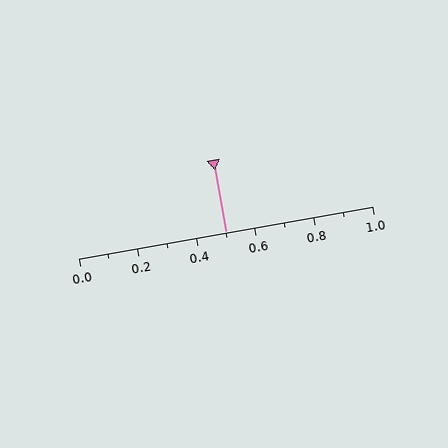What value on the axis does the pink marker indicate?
The marker indicates approximately 0.5.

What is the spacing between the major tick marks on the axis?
The major ticks are spaced 0.2 apart.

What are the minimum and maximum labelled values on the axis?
The axis runs from 0.0 to 1.0.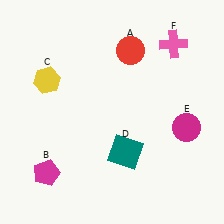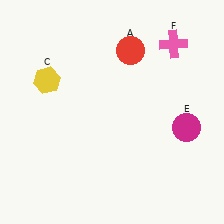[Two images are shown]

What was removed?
The teal square (D), the magenta pentagon (B) were removed in Image 2.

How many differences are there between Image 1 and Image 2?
There are 2 differences between the two images.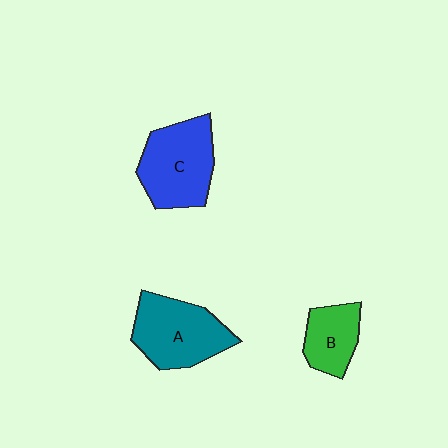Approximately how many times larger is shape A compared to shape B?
Approximately 1.7 times.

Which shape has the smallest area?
Shape B (green).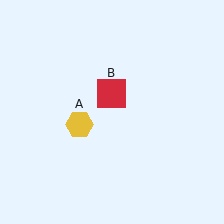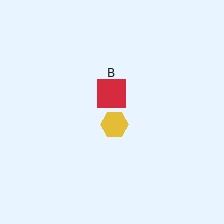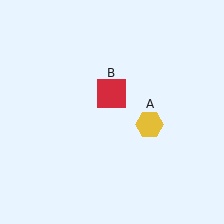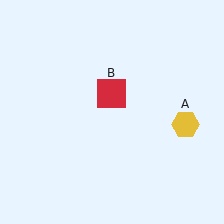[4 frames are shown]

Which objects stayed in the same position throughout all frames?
Red square (object B) remained stationary.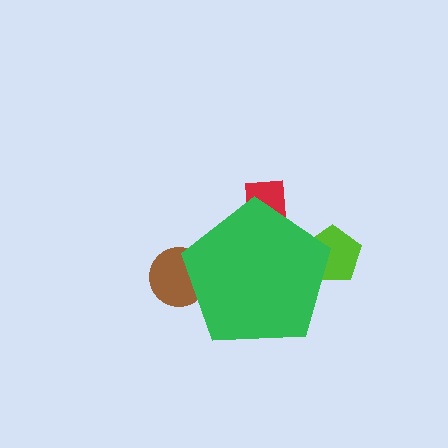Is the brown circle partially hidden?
Yes, the brown circle is partially hidden behind the green pentagon.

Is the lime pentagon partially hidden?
Yes, the lime pentagon is partially hidden behind the green pentagon.